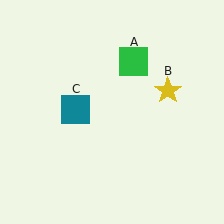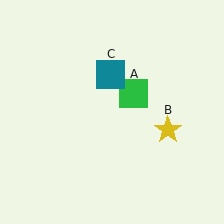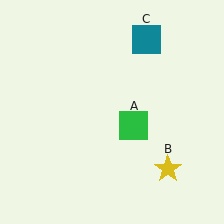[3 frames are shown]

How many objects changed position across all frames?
3 objects changed position: green square (object A), yellow star (object B), teal square (object C).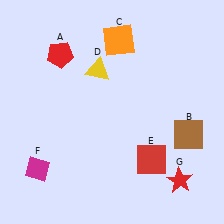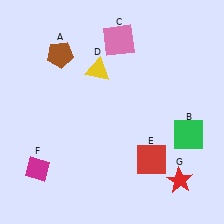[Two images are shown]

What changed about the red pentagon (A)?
In Image 1, A is red. In Image 2, it changed to brown.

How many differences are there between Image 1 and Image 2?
There are 3 differences between the two images.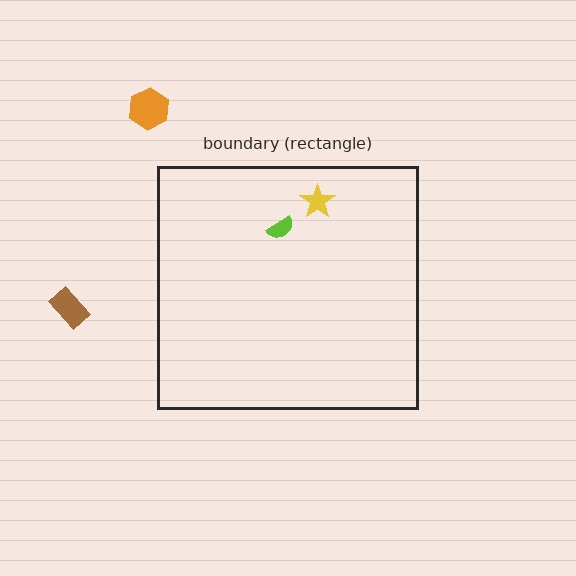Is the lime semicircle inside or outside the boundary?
Inside.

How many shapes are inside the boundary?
2 inside, 2 outside.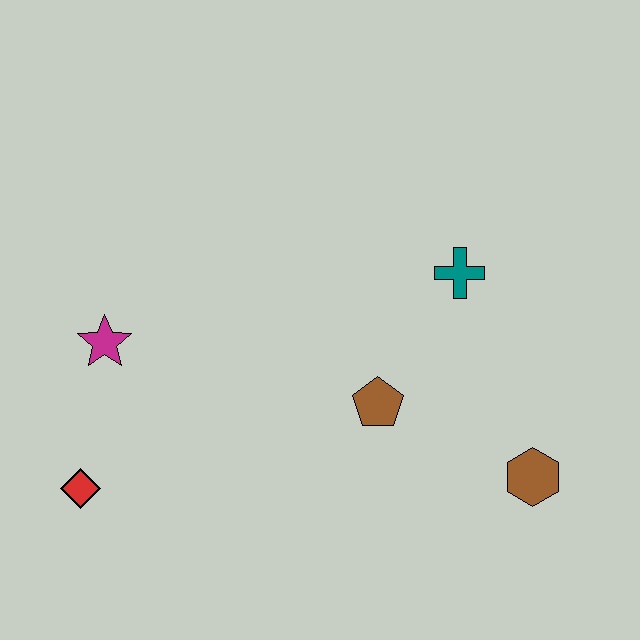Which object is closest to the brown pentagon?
The teal cross is closest to the brown pentagon.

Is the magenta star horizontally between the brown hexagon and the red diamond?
Yes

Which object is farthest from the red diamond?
The brown hexagon is farthest from the red diamond.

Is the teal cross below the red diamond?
No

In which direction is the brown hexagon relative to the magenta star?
The brown hexagon is to the right of the magenta star.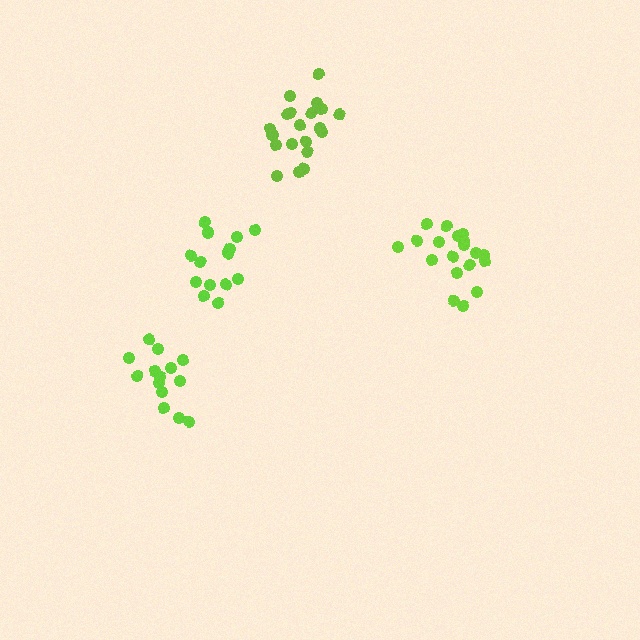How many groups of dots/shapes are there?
There are 4 groups.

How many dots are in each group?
Group 1: 14 dots, Group 2: 19 dots, Group 3: 20 dots, Group 4: 14 dots (67 total).